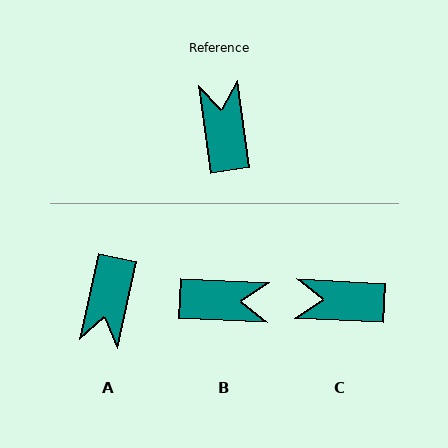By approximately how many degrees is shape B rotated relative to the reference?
Approximately 101 degrees clockwise.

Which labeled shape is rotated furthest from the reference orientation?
A, about 160 degrees away.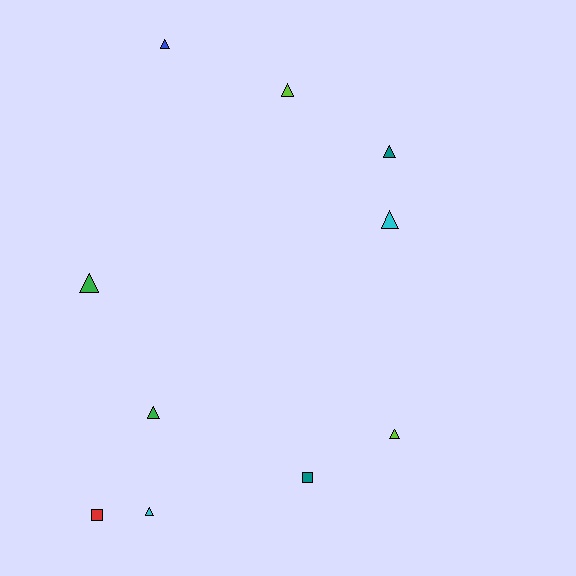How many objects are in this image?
There are 10 objects.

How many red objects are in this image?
There is 1 red object.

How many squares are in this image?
There are 2 squares.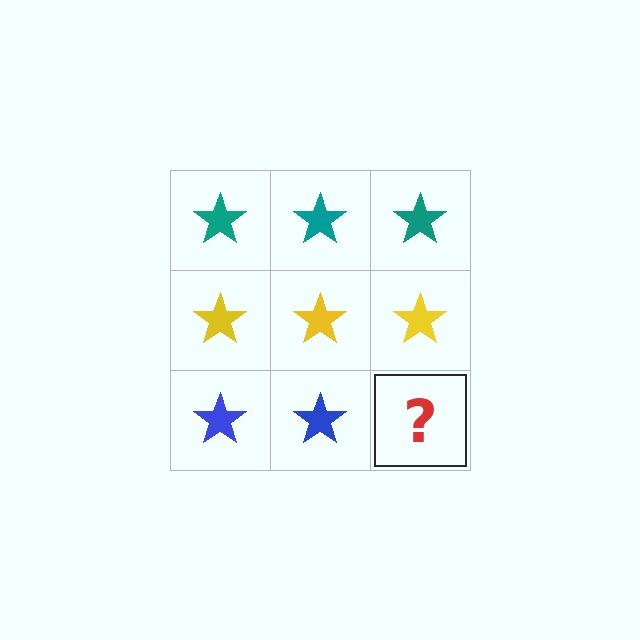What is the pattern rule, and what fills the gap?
The rule is that each row has a consistent color. The gap should be filled with a blue star.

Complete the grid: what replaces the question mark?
The question mark should be replaced with a blue star.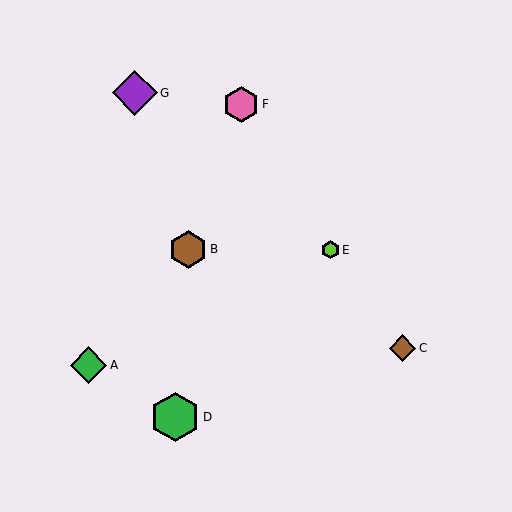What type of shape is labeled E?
Shape E is a lime hexagon.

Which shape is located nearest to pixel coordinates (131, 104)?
The purple diamond (labeled G) at (135, 93) is nearest to that location.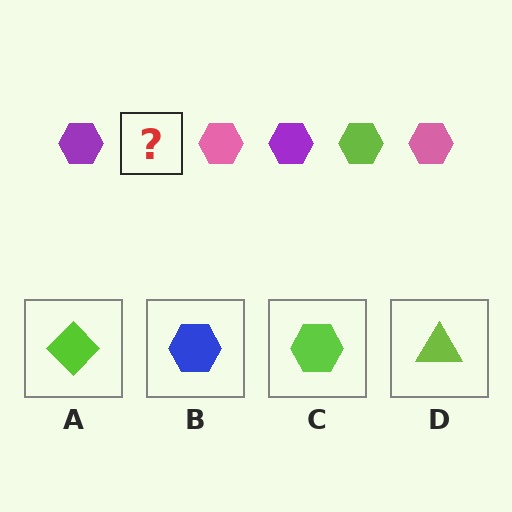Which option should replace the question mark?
Option C.